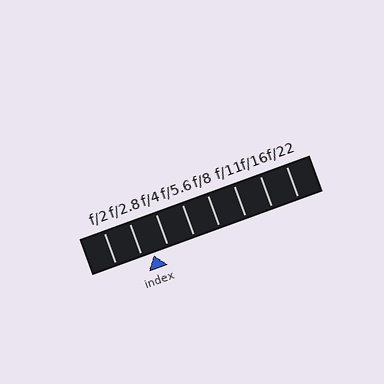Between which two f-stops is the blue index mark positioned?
The index mark is between f/2.8 and f/4.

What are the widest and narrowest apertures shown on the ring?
The widest aperture shown is f/2 and the narrowest is f/22.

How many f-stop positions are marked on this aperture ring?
There are 8 f-stop positions marked.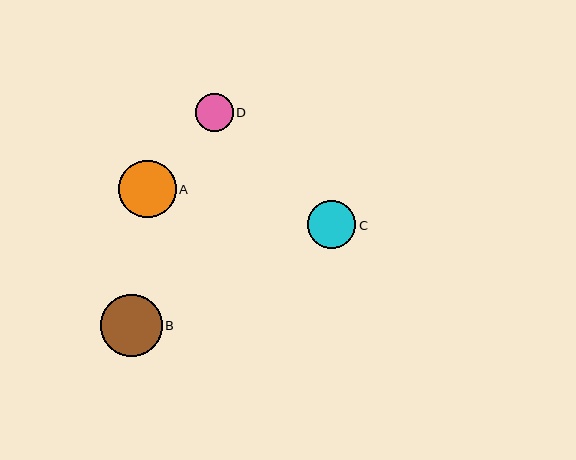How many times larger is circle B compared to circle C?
Circle B is approximately 1.3 times the size of circle C.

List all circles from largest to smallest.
From largest to smallest: B, A, C, D.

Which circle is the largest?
Circle B is the largest with a size of approximately 62 pixels.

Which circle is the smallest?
Circle D is the smallest with a size of approximately 38 pixels.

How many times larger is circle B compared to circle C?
Circle B is approximately 1.3 times the size of circle C.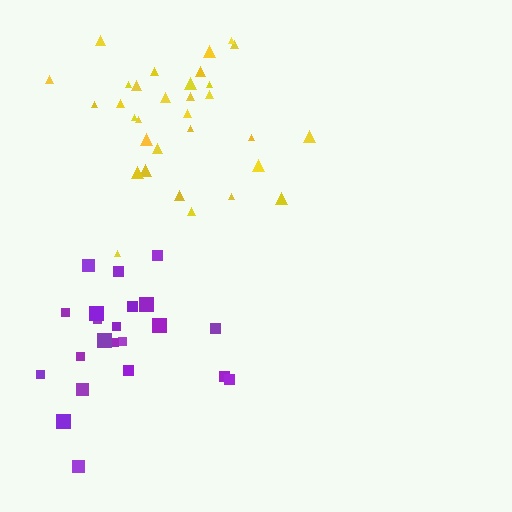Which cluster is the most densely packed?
Yellow.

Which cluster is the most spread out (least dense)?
Purple.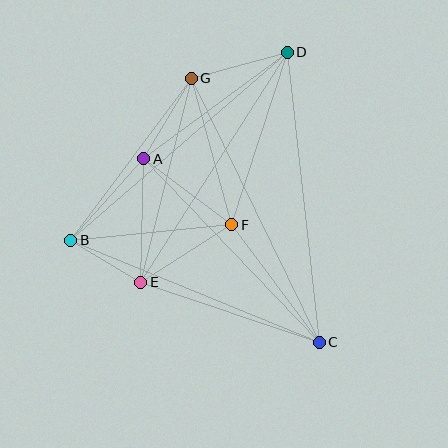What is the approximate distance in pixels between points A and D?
The distance between A and D is approximately 179 pixels.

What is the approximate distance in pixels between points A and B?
The distance between A and B is approximately 109 pixels.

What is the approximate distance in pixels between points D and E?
The distance between D and E is approximately 273 pixels.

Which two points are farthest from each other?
Points C and G are farthest from each other.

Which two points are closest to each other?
Points B and E are closest to each other.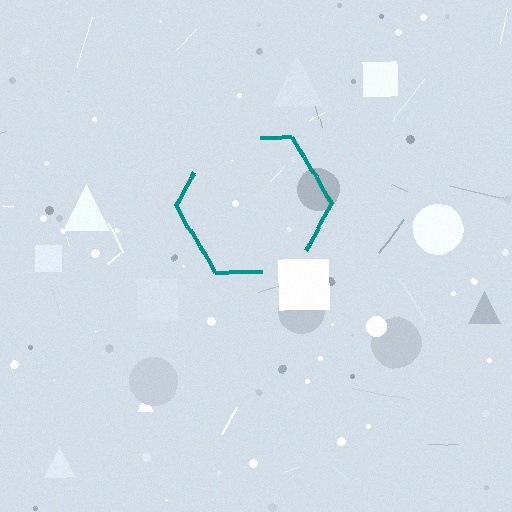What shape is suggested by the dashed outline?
The dashed outline suggests a hexagon.